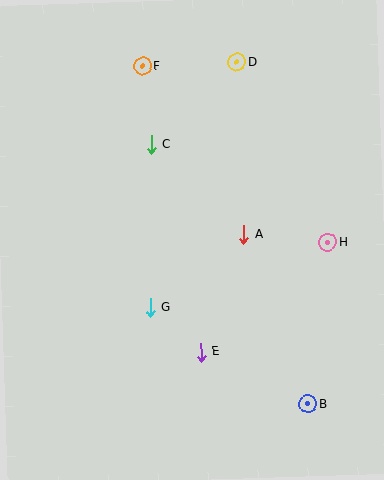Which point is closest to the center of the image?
Point A at (244, 235) is closest to the center.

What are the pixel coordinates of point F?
Point F is at (143, 66).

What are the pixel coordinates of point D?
Point D is at (237, 62).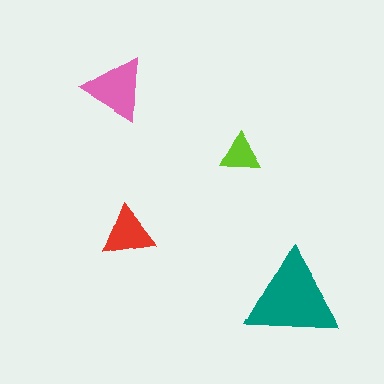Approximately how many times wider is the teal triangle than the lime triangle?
About 2.5 times wider.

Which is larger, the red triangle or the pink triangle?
The pink one.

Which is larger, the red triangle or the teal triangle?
The teal one.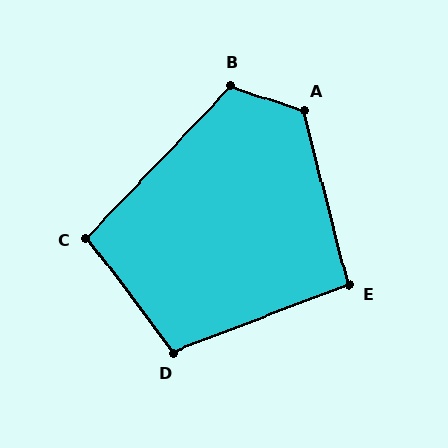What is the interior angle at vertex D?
Approximately 106 degrees (obtuse).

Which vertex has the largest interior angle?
A, at approximately 123 degrees.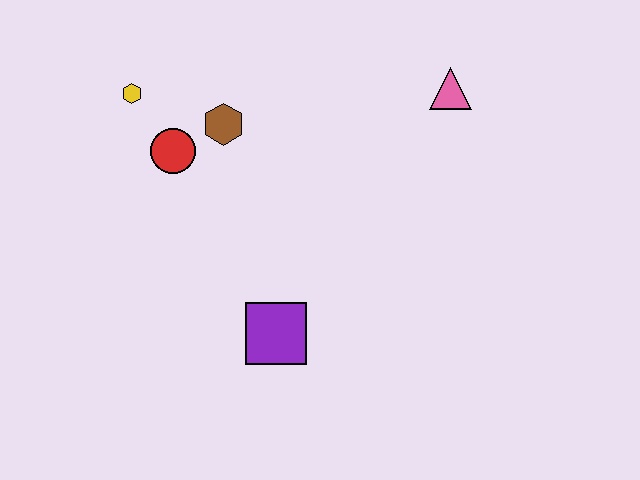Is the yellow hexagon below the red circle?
No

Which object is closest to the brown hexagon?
The red circle is closest to the brown hexagon.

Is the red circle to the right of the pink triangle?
No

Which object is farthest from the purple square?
The pink triangle is farthest from the purple square.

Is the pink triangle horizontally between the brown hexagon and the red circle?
No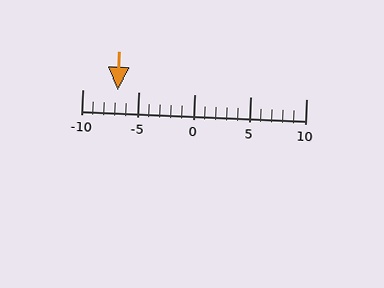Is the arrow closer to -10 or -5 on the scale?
The arrow is closer to -5.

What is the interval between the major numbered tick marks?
The major tick marks are spaced 5 units apart.